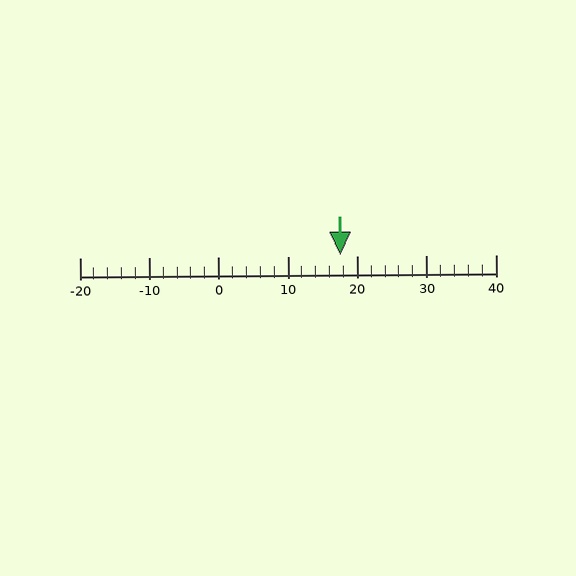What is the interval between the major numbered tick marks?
The major tick marks are spaced 10 units apart.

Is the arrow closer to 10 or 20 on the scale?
The arrow is closer to 20.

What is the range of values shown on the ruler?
The ruler shows values from -20 to 40.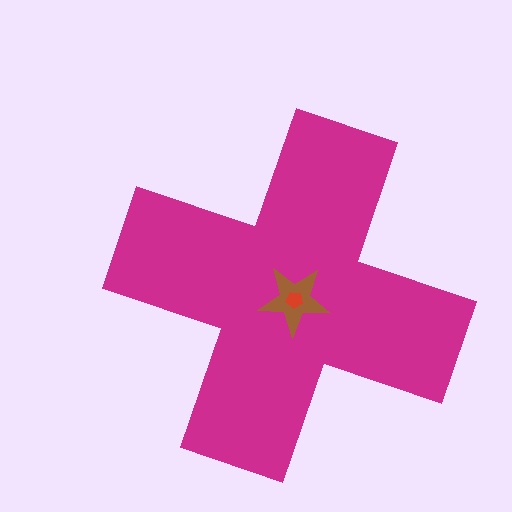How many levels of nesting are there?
3.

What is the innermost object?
The red pentagon.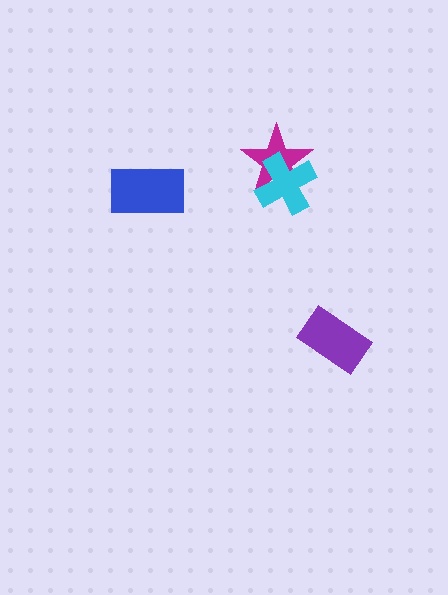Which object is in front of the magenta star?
The cyan cross is in front of the magenta star.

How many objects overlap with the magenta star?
1 object overlaps with the magenta star.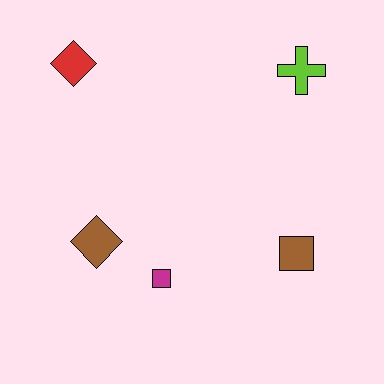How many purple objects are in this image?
There are no purple objects.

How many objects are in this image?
There are 5 objects.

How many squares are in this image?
There are 2 squares.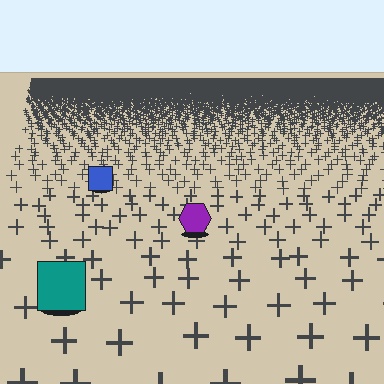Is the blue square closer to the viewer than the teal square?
No. The teal square is closer — you can tell from the texture gradient: the ground texture is coarser near it.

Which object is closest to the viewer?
The teal square is closest. The texture marks near it are larger and more spread out.